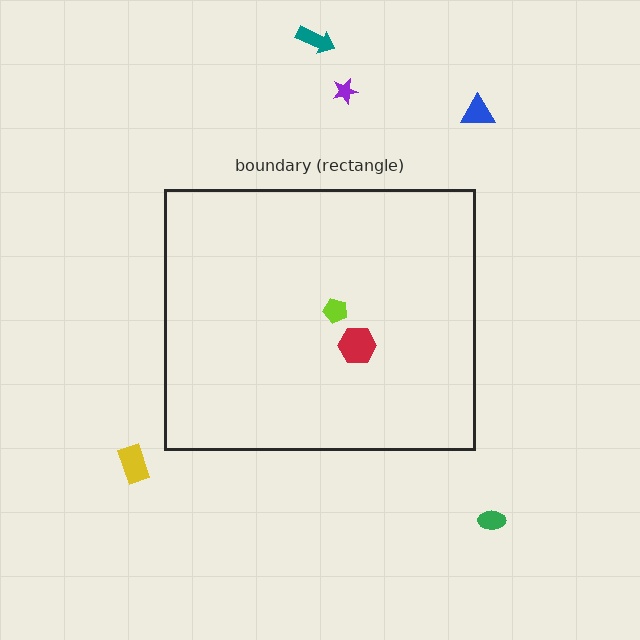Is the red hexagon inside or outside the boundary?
Inside.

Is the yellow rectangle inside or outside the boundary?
Outside.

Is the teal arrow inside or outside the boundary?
Outside.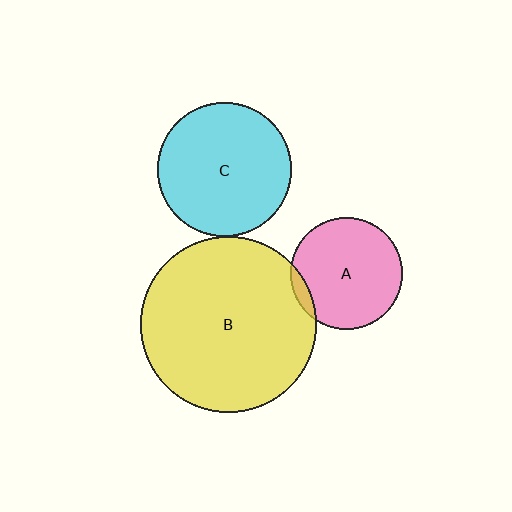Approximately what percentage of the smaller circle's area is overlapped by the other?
Approximately 5%.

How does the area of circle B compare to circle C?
Approximately 1.7 times.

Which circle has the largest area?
Circle B (yellow).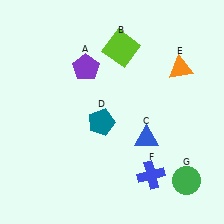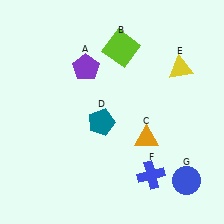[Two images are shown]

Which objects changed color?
C changed from blue to orange. E changed from orange to yellow. G changed from green to blue.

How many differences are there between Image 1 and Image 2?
There are 3 differences between the two images.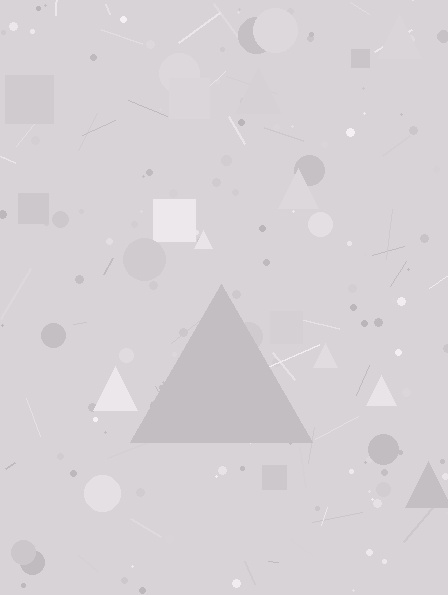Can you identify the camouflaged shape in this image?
The camouflaged shape is a triangle.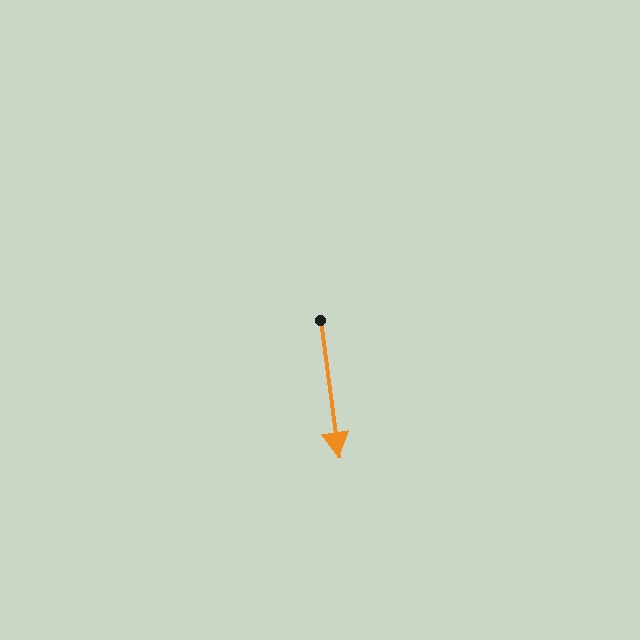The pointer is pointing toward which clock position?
Roughly 6 o'clock.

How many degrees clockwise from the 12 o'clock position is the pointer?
Approximately 172 degrees.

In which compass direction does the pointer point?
South.